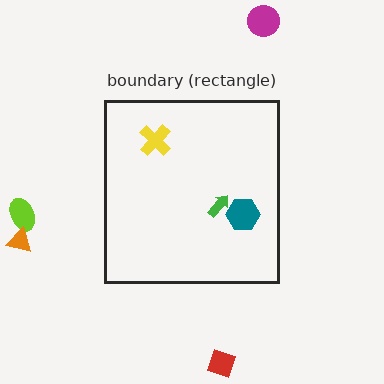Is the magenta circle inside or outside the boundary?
Outside.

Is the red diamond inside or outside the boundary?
Outside.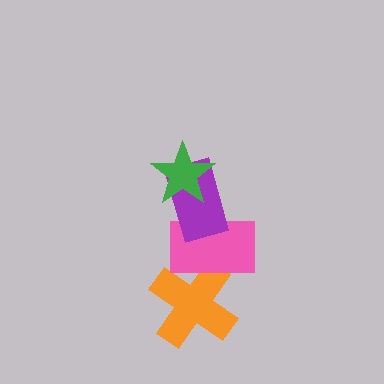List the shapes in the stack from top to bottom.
From top to bottom: the green star, the purple rectangle, the pink rectangle, the orange cross.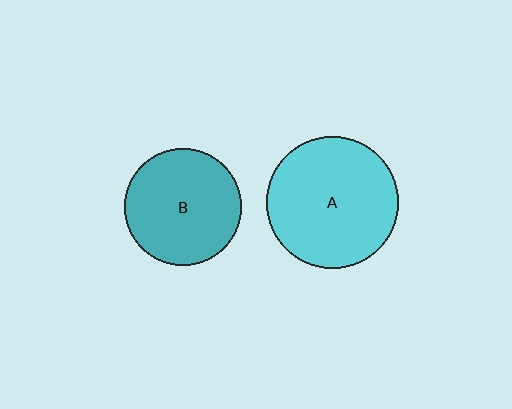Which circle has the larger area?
Circle A (cyan).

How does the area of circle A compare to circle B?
Approximately 1.3 times.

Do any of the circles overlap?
No, none of the circles overlap.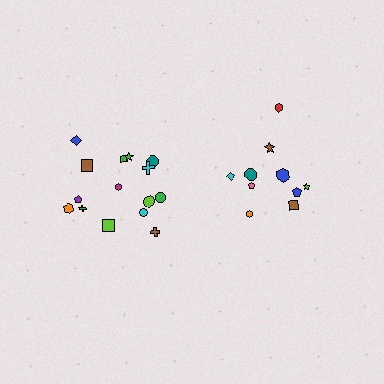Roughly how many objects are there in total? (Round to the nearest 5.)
Roughly 25 objects in total.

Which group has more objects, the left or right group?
The left group.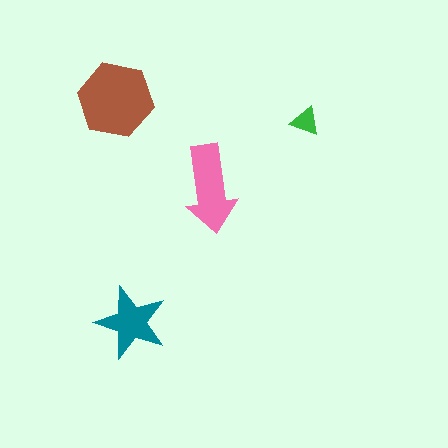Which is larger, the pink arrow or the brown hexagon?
The brown hexagon.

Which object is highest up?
The brown hexagon is topmost.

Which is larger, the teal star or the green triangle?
The teal star.